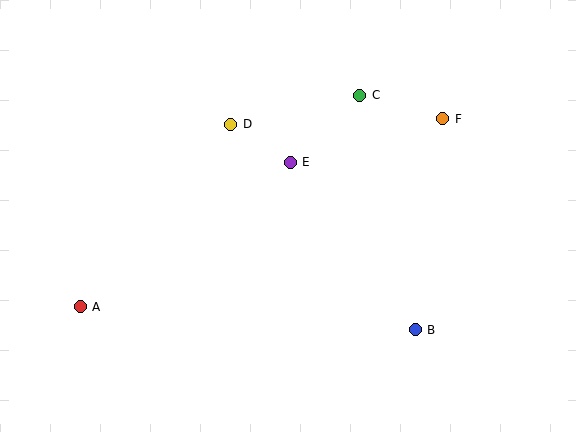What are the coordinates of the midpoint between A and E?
The midpoint between A and E is at (185, 235).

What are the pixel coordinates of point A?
Point A is at (80, 307).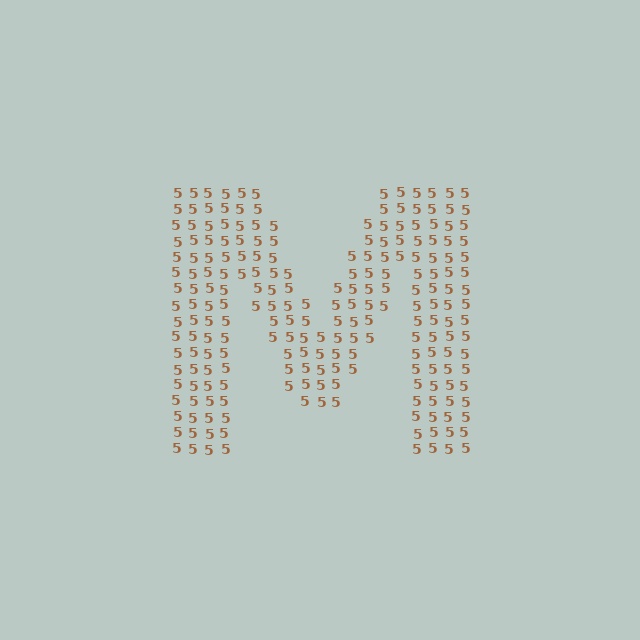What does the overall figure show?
The overall figure shows the letter M.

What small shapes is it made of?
It is made of small digit 5's.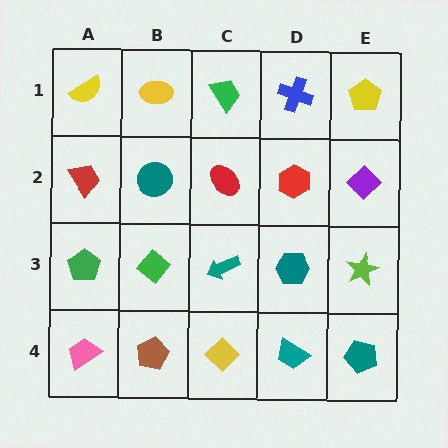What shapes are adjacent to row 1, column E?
A purple diamond (row 2, column E), a blue cross (row 1, column D).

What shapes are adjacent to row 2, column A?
A yellow semicircle (row 1, column A), a green pentagon (row 3, column A), a teal circle (row 2, column B).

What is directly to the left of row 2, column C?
A teal circle.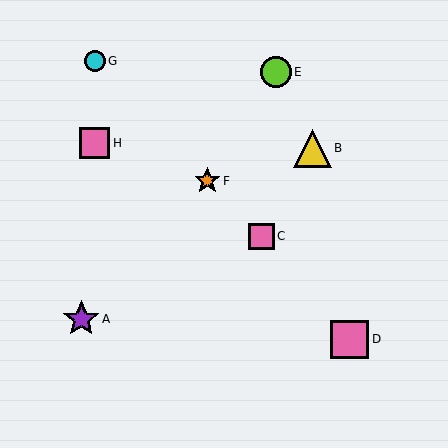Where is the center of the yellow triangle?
The center of the yellow triangle is at (313, 148).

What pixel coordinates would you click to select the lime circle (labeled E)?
Click at (276, 72) to select the lime circle E.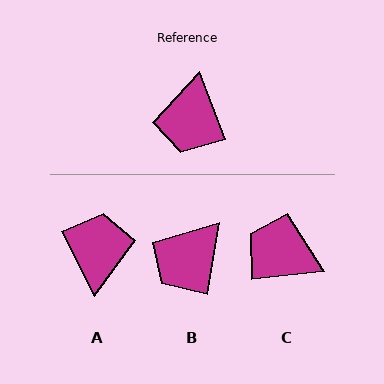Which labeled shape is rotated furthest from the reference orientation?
A, about 174 degrees away.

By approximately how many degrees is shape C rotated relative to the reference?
Approximately 105 degrees clockwise.